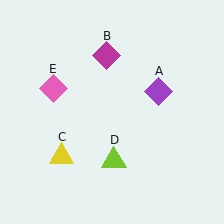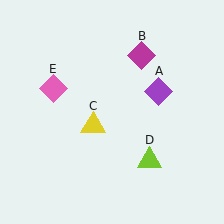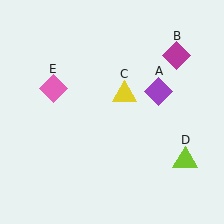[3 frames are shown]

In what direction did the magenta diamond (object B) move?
The magenta diamond (object B) moved right.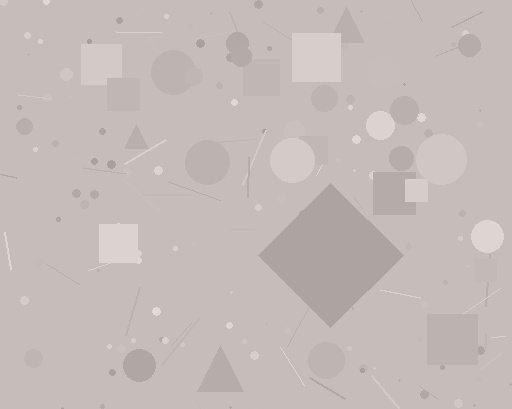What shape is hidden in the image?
A diamond is hidden in the image.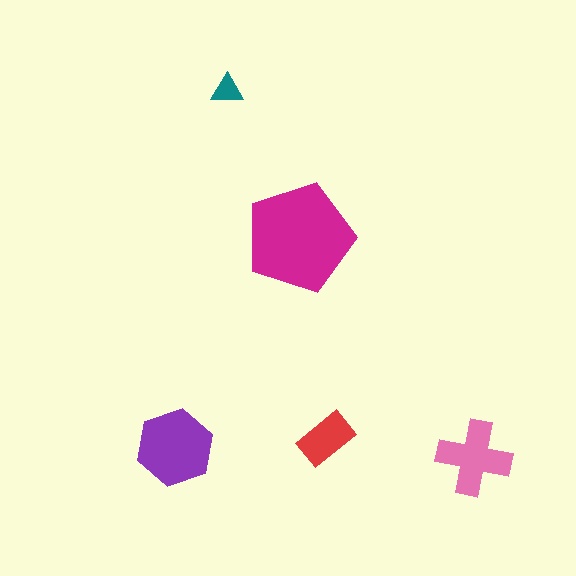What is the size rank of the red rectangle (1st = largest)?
4th.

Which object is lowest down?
The pink cross is bottommost.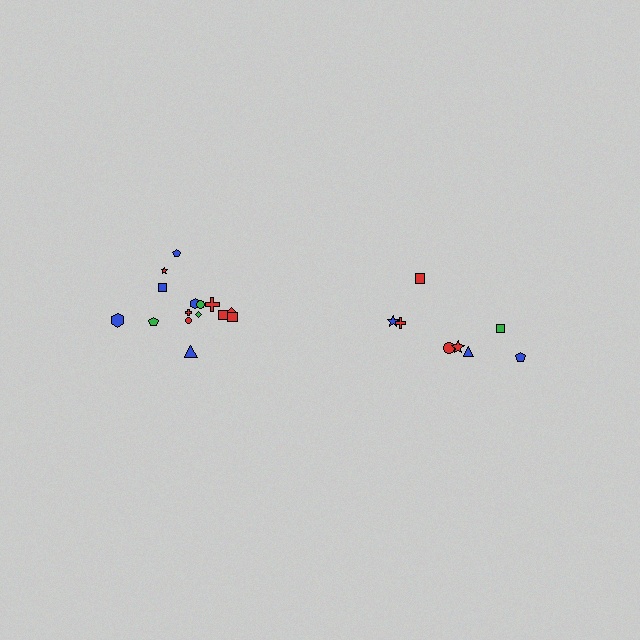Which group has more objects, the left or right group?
The left group.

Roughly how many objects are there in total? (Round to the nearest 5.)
Roughly 25 objects in total.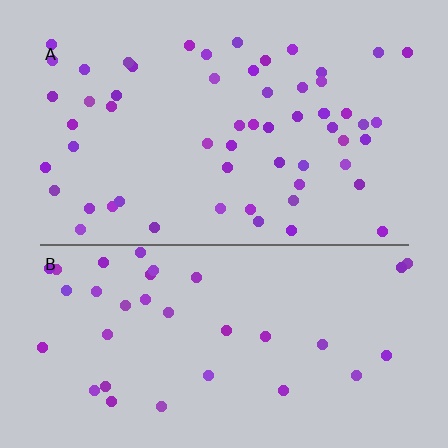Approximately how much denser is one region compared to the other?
Approximately 1.7× — region A over region B.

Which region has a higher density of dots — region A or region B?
A (the top).